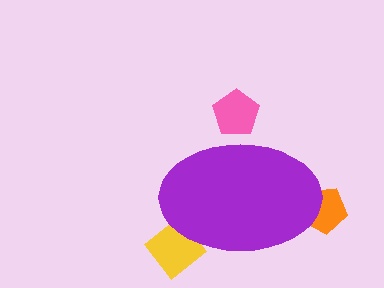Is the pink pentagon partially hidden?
Yes, the pink pentagon is partially hidden behind the purple ellipse.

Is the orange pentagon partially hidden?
Yes, the orange pentagon is partially hidden behind the purple ellipse.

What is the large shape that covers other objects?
A purple ellipse.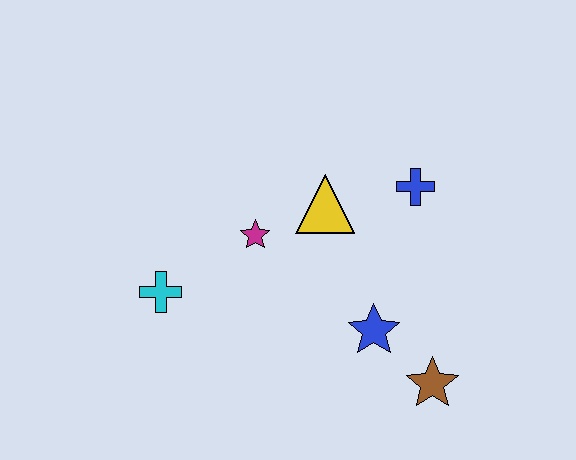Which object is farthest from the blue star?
The cyan cross is farthest from the blue star.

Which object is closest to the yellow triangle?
The magenta star is closest to the yellow triangle.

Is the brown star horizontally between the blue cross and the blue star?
No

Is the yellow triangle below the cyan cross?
No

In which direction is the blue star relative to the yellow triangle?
The blue star is below the yellow triangle.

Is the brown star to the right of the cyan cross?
Yes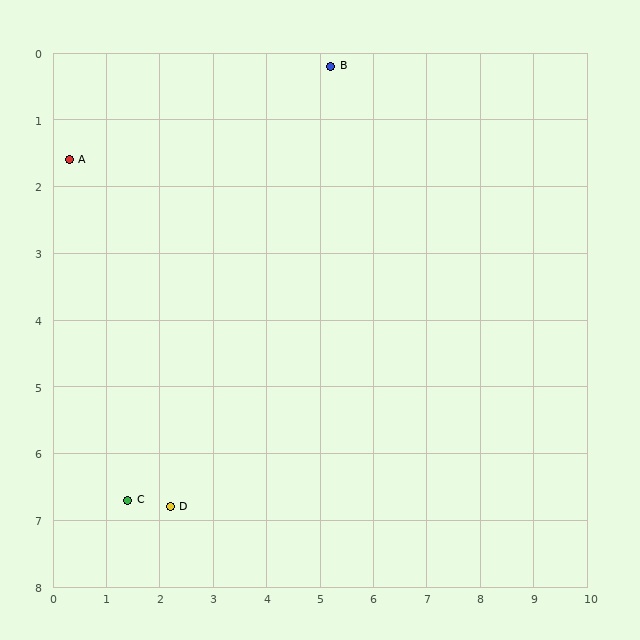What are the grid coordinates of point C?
Point C is at approximately (1.4, 6.7).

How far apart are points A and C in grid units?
Points A and C are about 5.2 grid units apart.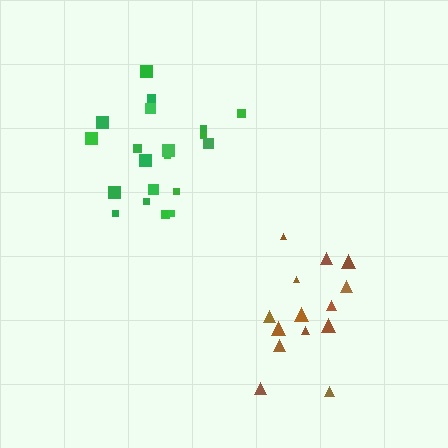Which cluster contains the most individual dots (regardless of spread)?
Green (20).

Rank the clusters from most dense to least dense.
green, brown.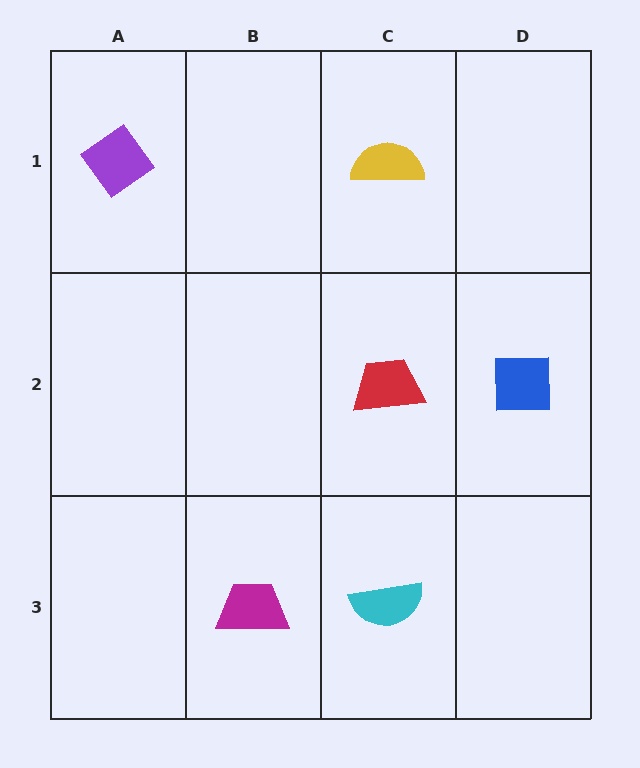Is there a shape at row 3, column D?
No, that cell is empty.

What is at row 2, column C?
A red trapezoid.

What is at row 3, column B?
A magenta trapezoid.